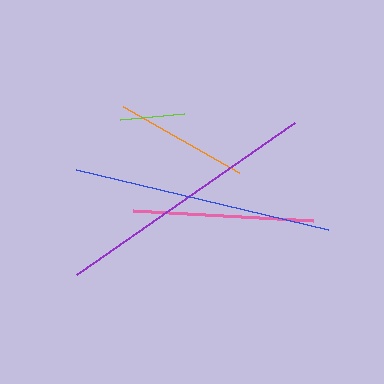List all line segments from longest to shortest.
From longest to shortest: purple, blue, pink, orange, lime.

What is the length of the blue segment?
The blue segment is approximately 259 pixels long.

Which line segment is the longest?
The purple line is the longest at approximately 265 pixels.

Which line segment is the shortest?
The lime line is the shortest at approximately 65 pixels.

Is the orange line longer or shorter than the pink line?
The pink line is longer than the orange line.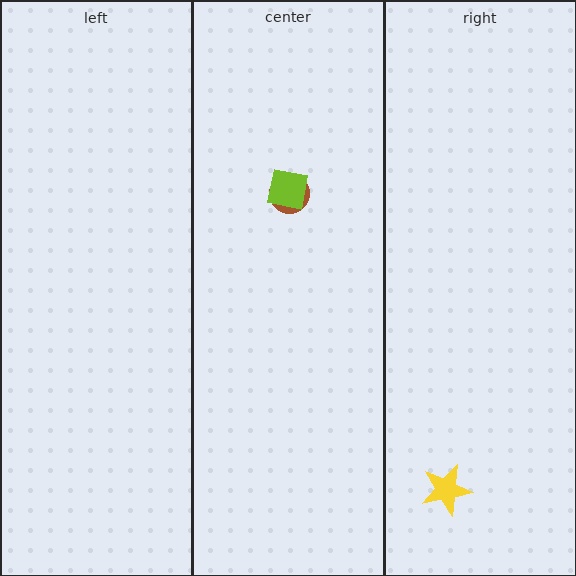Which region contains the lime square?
The center region.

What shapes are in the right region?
The yellow star.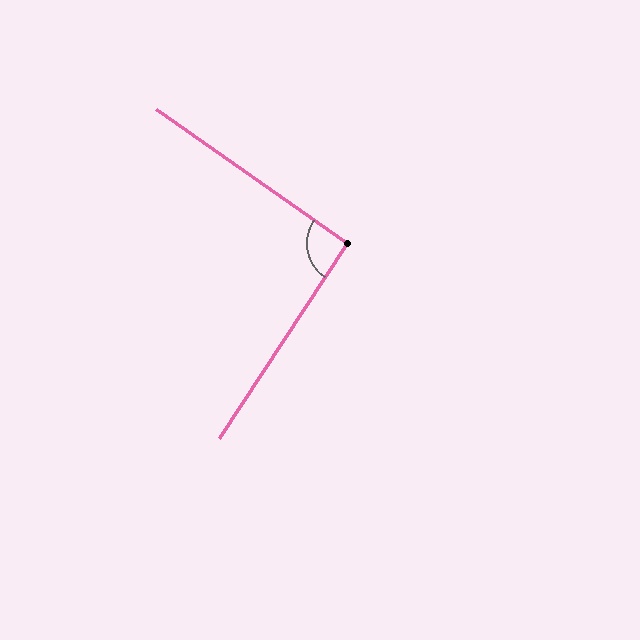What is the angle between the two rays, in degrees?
Approximately 92 degrees.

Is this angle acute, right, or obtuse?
It is approximately a right angle.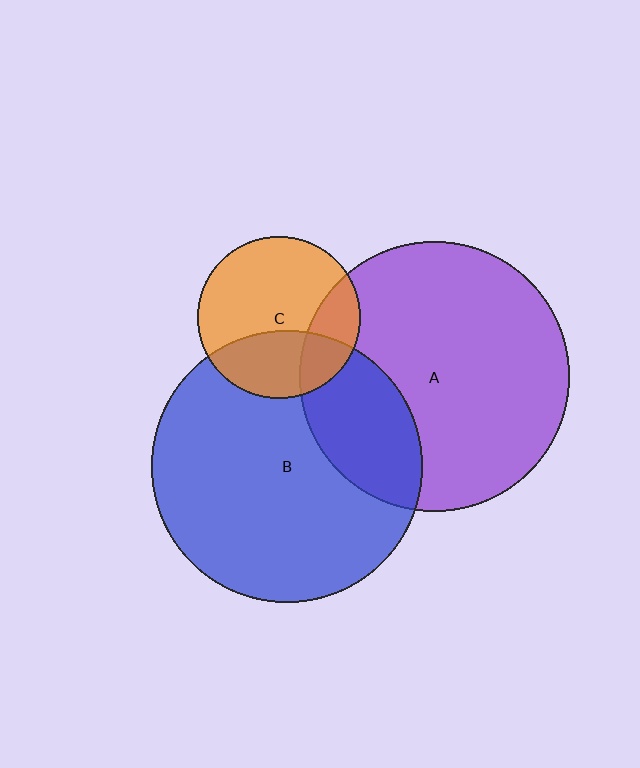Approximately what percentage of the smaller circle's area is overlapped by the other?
Approximately 20%.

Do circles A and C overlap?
Yes.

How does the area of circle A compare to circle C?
Approximately 2.8 times.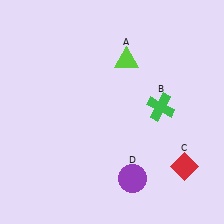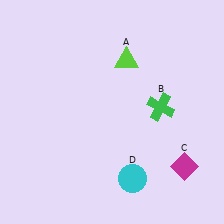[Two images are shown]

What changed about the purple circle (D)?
In Image 1, D is purple. In Image 2, it changed to cyan.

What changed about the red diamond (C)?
In Image 1, C is red. In Image 2, it changed to magenta.